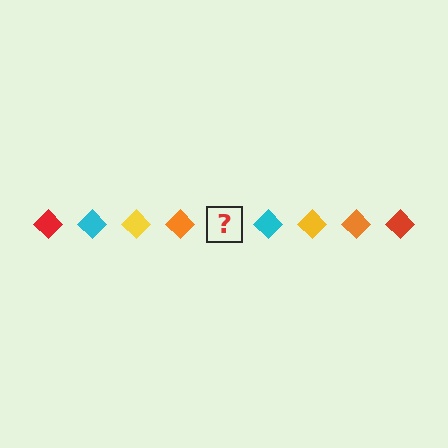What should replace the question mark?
The question mark should be replaced with a red diamond.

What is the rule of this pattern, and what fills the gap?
The rule is that the pattern cycles through red, cyan, yellow, orange diamonds. The gap should be filled with a red diamond.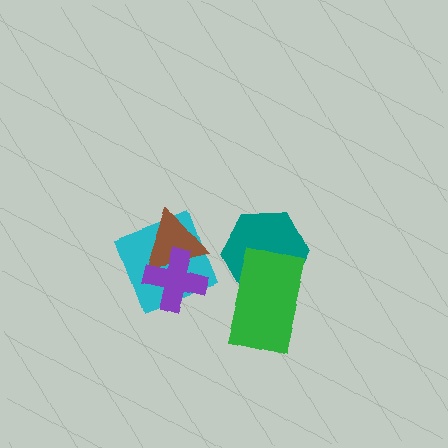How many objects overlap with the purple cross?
2 objects overlap with the purple cross.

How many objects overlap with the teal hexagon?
1 object overlaps with the teal hexagon.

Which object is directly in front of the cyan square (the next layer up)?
The brown triangle is directly in front of the cyan square.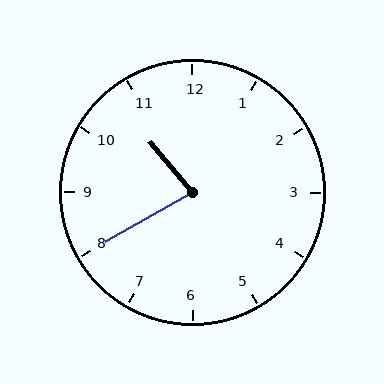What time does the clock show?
10:40.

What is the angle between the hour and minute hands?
Approximately 80 degrees.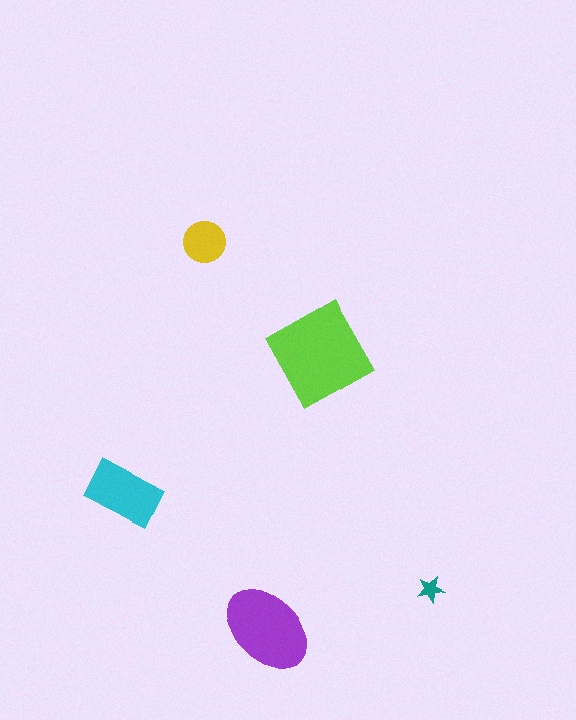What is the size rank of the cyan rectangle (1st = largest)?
3rd.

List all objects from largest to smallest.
The lime diamond, the purple ellipse, the cyan rectangle, the yellow circle, the teal star.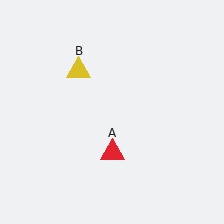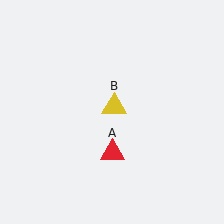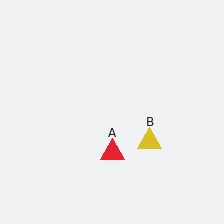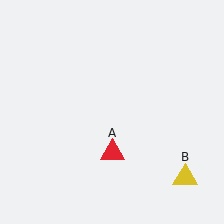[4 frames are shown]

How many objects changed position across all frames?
1 object changed position: yellow triangle (object B).